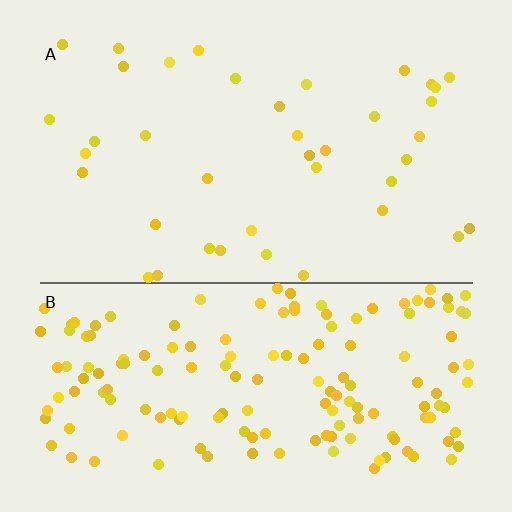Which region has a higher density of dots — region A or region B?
B (the bottom).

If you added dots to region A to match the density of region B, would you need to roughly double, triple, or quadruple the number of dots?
Approximately quadruple.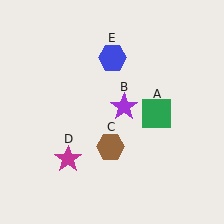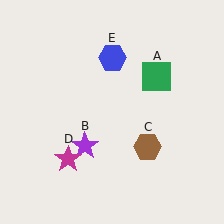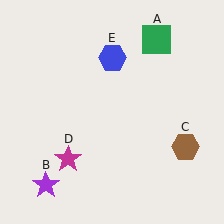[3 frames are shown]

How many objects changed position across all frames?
3 objects changed position: green square (object A), purple star (object B), brown hexagon (object C).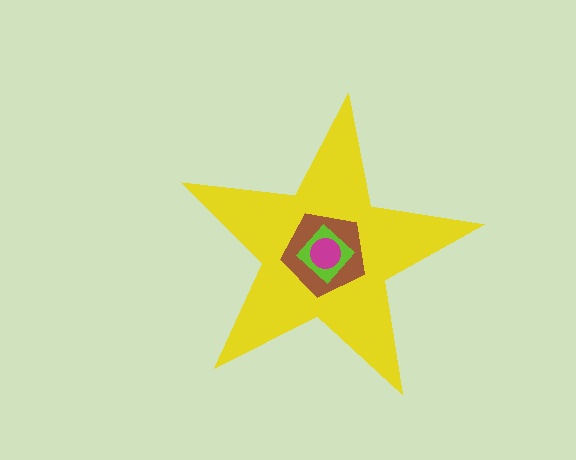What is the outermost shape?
The yellow star.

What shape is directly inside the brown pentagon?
The lime diamond.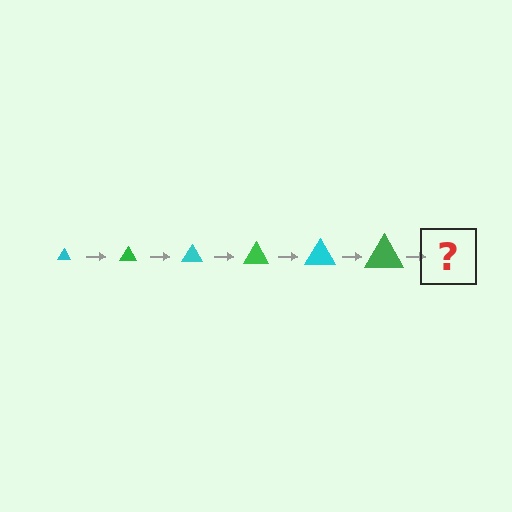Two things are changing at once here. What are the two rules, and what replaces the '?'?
The two rules are that the triangle grows larger each step and the color cycles through cyan and green. The '?' should be a cyan triangle, larger than the previous one.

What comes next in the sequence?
The next element should be a cyan triangle, larger than the previous one.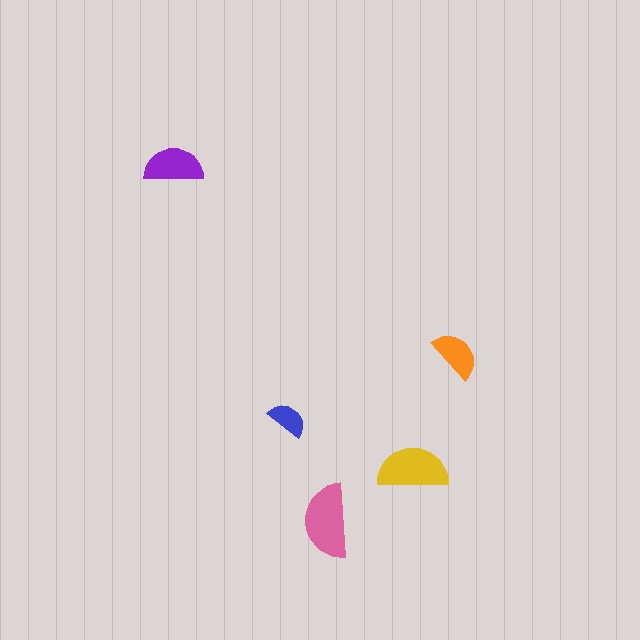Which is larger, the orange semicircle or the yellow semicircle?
The yellow one.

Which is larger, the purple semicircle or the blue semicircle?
The purple one.